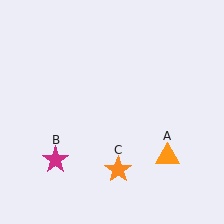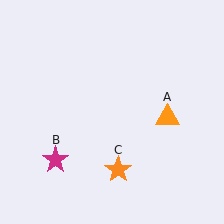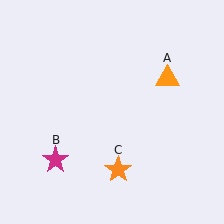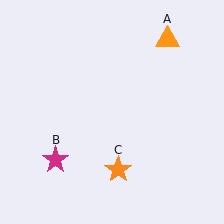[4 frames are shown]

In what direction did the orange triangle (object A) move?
The orange triangle (object A) moved up.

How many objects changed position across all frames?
1 object changed position: orange triangle (object A).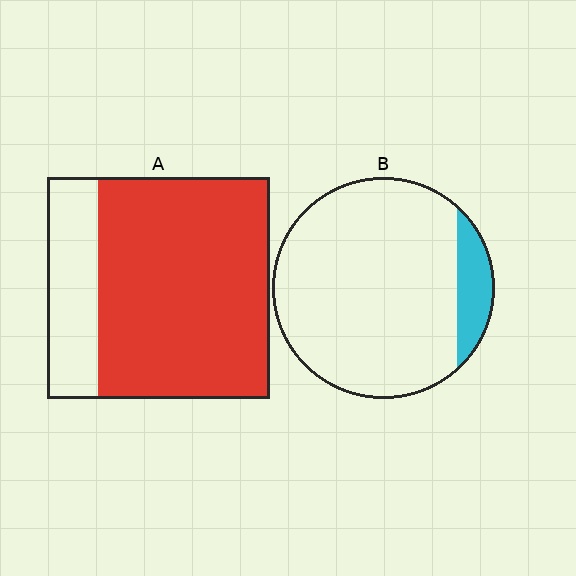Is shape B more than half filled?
No.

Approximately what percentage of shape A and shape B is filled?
A is approximately 75% and B is approximately 10%.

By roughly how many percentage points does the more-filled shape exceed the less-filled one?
By roughly 65 percentage points (A over B).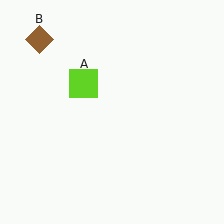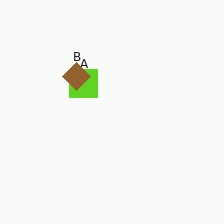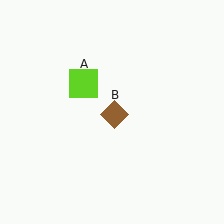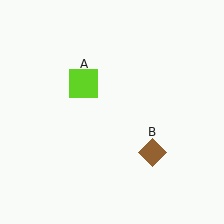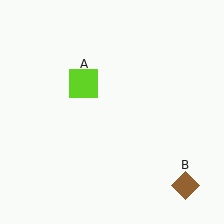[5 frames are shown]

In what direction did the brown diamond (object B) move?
The brown diamond (object B) moved down and to the right.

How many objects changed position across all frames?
1 object changed position: brown diamond (object B).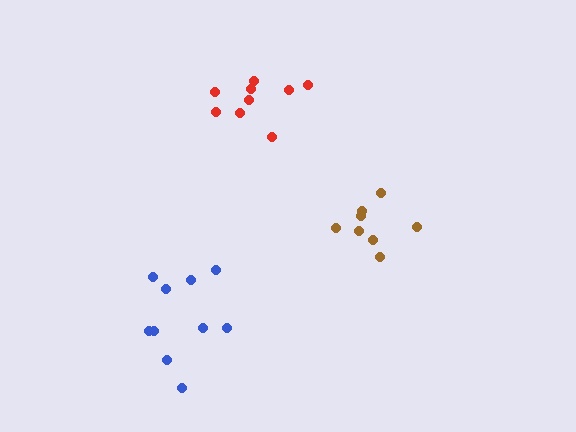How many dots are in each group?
Group 1: 8 dots, Group 2: 9 dots, Group 3: 10 dots (27 total).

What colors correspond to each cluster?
The clusters are colored: brown, red, blue.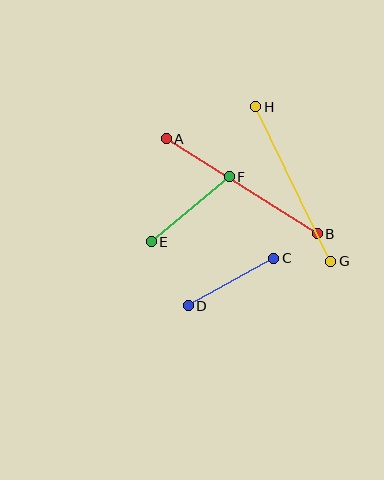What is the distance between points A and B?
The distance is approximately 179 pixels.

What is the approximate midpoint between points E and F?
The midpoint is at approximately (190, 209) pixels.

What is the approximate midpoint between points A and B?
The midpoint is at approximately (242, 186) pixels.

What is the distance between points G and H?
The distance is approximately 172 pixels.